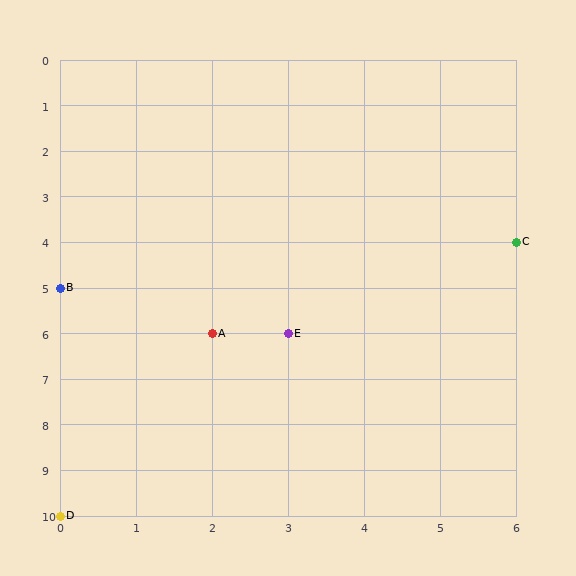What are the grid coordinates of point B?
Point B is at grid coordinates (0, 5).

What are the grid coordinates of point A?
Point A is at grid coordinates (2, 6).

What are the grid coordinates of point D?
Point D is at grid coordinates (0, 10).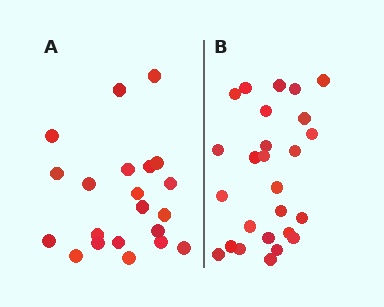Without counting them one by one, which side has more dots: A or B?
Region B (the right region) has more dots.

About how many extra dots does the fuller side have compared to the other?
Region B has about 5 more dots than region A.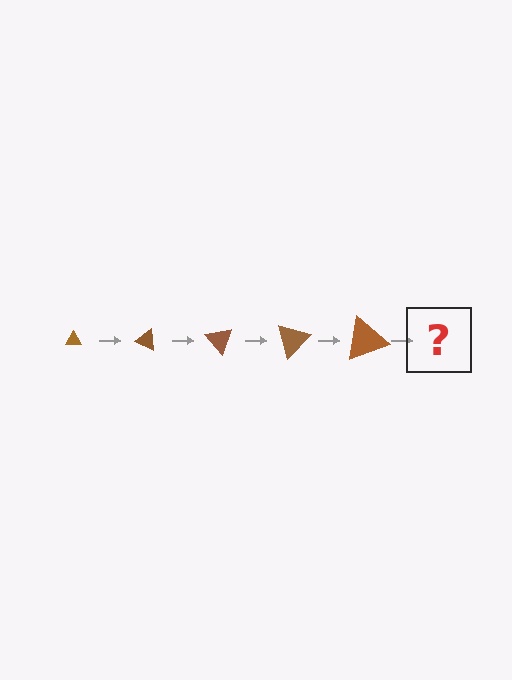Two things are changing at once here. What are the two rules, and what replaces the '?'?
The two rules are that the triangle grows larger each step and it rotates 25 degrees each step. The '?' should be a triangle, larger than the previous one and rotated 125 degrees from the start.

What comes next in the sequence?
The next element should be a triangle, larger than the previous one and rotated 125 degrees from the start.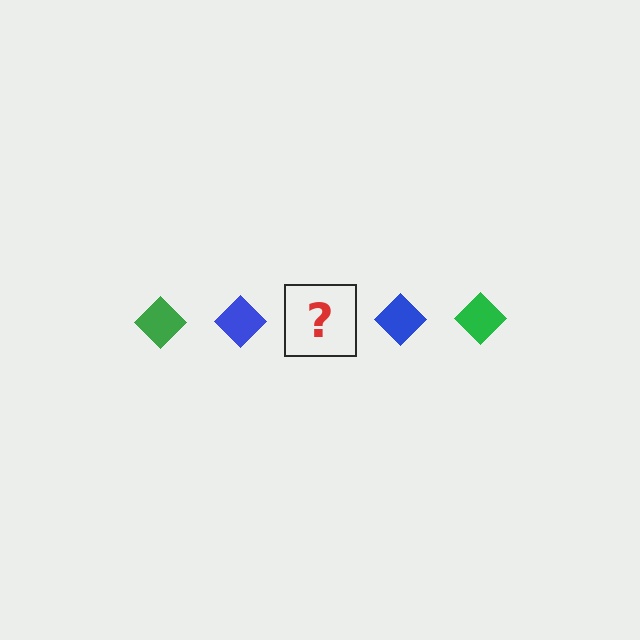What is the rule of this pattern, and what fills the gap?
The rule is that the pattern cycles through green, blue diamonds. The gap should be filled with a green diamond.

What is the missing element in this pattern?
The missing element is a green diamond.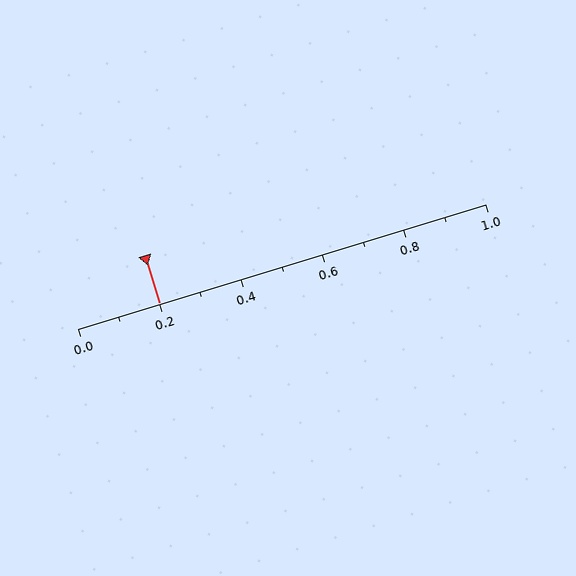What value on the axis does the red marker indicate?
The marker indicates approximately 0.2.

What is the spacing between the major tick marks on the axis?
The major ticks are spaced 0.2 apart.